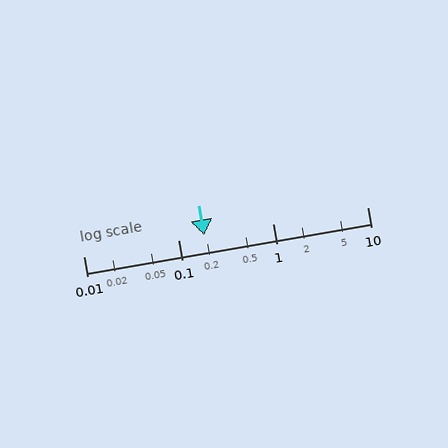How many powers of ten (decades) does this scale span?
The scale spans 3 decades, from 0.01 to 10.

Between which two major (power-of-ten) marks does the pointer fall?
The pointer is between 0.1 and 1.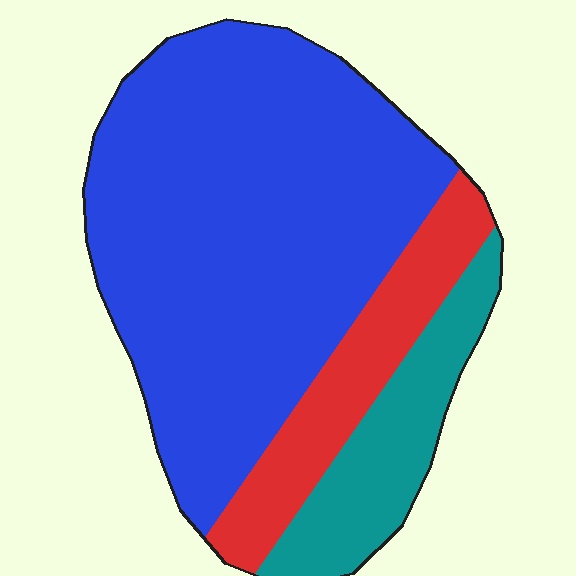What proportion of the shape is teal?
Teal takes up about one sixth (1/6) of the shape.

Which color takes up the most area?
Blue, at roughly 70%.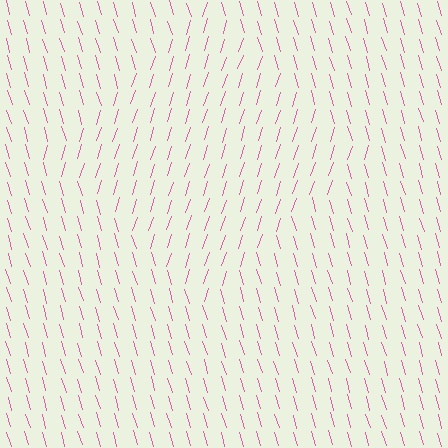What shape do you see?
I see a diamond.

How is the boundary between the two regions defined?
The boundary is defined purely by a change in line orientation (approximately 35 degrees difference). All lines are the same color and thickness.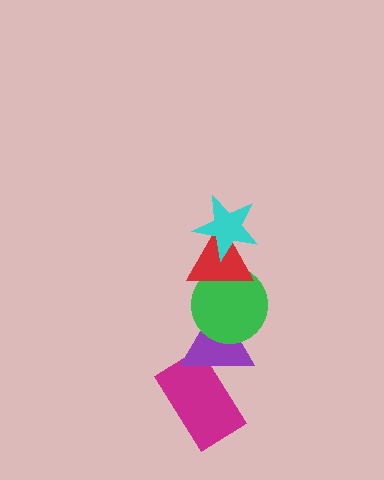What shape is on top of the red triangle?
The cyan star is on top of the red triangle.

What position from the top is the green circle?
The green circle is 3rd from the top.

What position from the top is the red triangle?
The red triangle is 2nd from the top.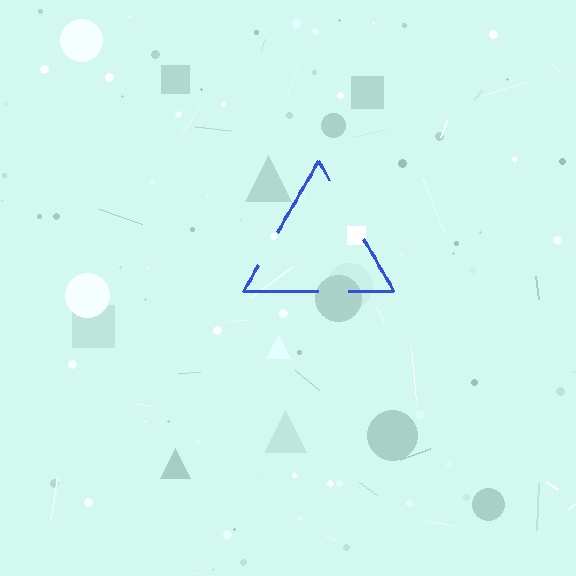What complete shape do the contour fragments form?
The contour fragments form a triangle.